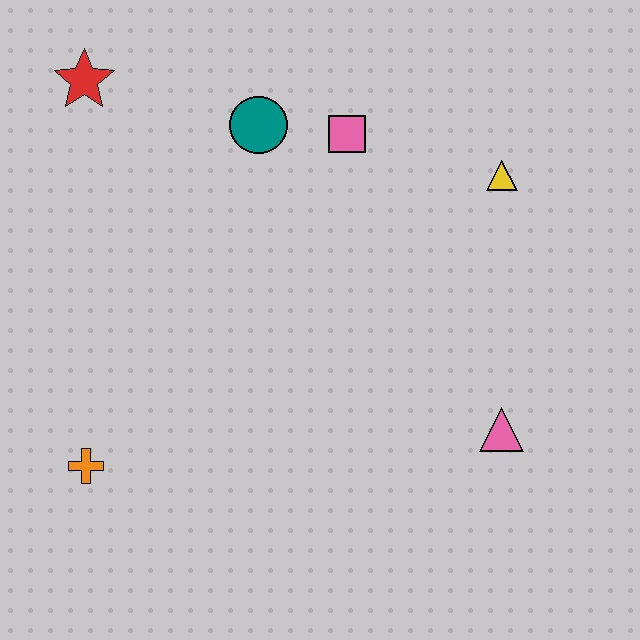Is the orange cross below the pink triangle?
Yes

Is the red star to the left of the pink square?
Yes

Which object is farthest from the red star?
The pink triangle is farthest from the red star.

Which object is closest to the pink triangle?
The yellow triangle is closest to the pink triangle.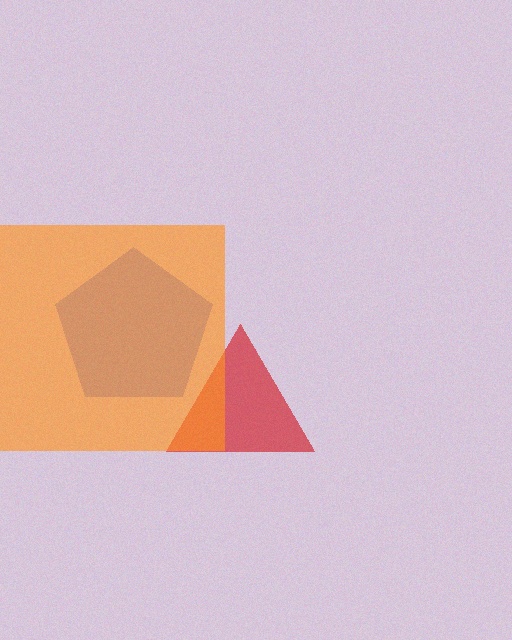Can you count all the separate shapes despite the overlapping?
Yes, there are 3 separate shapes.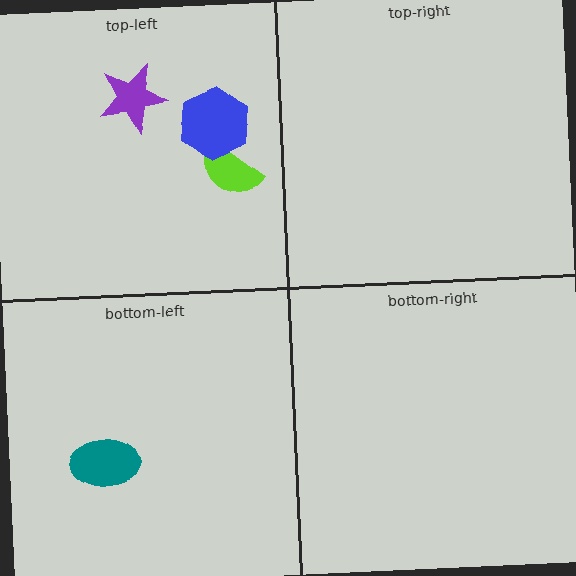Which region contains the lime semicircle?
The top-left region.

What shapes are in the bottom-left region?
The teal ellipse.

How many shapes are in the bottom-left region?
1.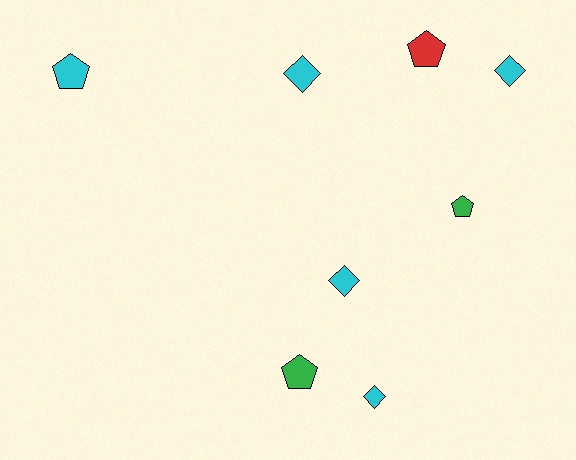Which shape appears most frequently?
Diamond, with 4 objects.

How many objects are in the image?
There are 8 objects.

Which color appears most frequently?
Cyan, with 5 objects.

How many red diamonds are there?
There are no red diamonds.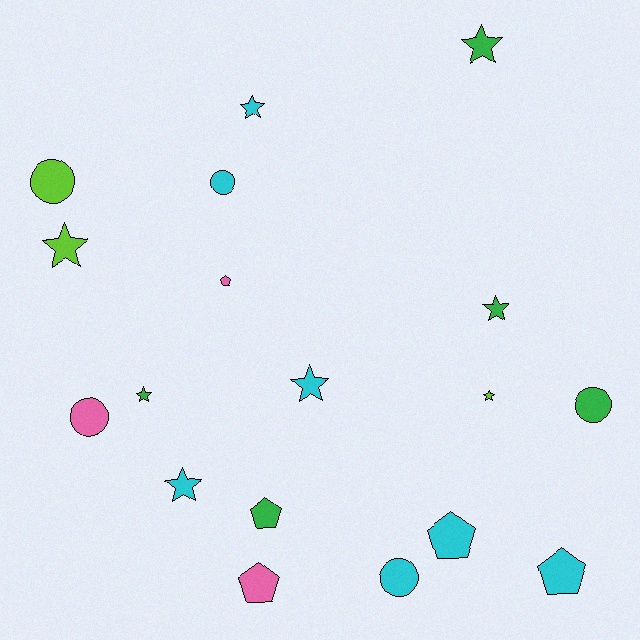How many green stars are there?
There are 3 green stars.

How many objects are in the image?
There are 18 objects.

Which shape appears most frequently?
Star, with 8 objects.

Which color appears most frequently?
Cyan, with 7 objects.